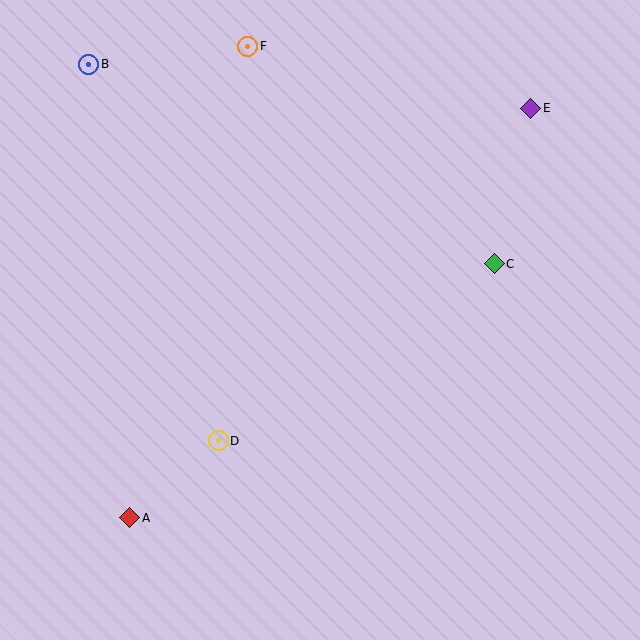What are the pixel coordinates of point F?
Point F is at (248, 46).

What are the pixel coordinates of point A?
Point A is at (130, 518).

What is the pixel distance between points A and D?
The distance between A and D is 117 pixels.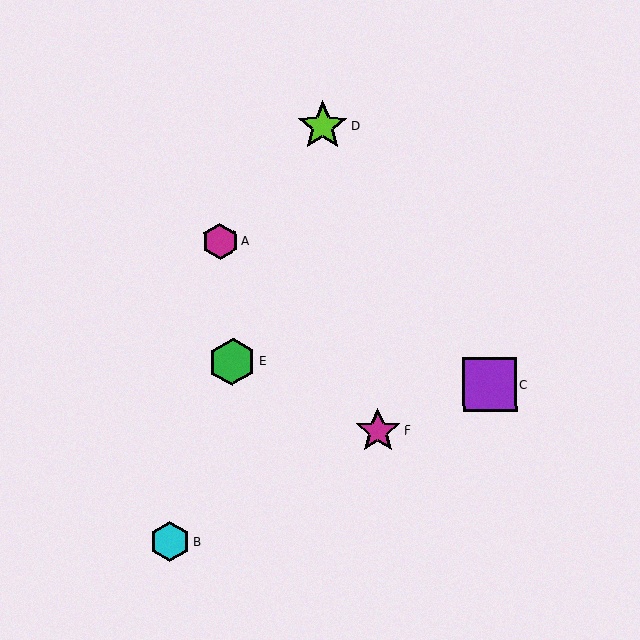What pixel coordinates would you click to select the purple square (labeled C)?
Click at (490, 385) to select the purple square C.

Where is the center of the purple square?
The center of the purple square is at (490, 385).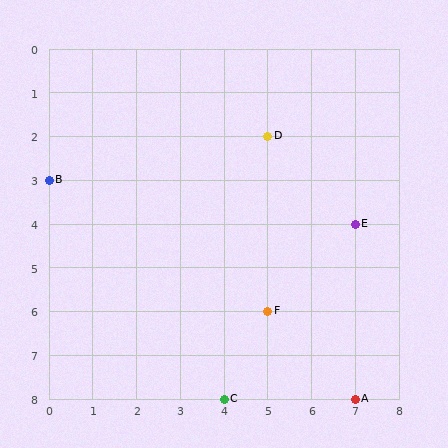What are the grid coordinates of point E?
Point E is at grid coordinates (7, 4).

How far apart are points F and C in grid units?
Points F and C are 1 column and 2 rows apart (about 2.2 grid units diagonally).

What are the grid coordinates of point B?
Point B is at grid coordinates (0, 3).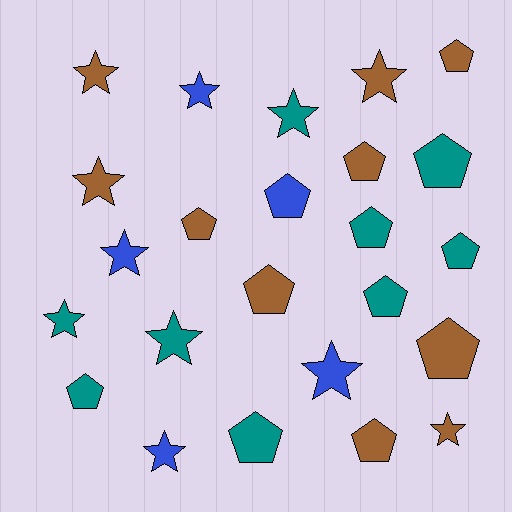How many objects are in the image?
There are 24 objects.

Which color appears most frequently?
Brown, with 10 objects.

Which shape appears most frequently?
Pentagon, with 13 objects.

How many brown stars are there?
There are 4 brown stars.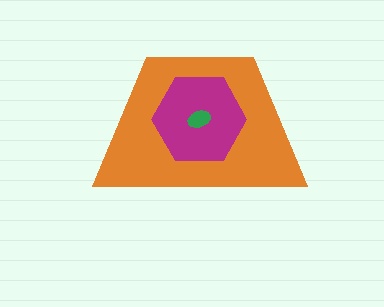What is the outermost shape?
The orange trapezoid.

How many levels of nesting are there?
3.